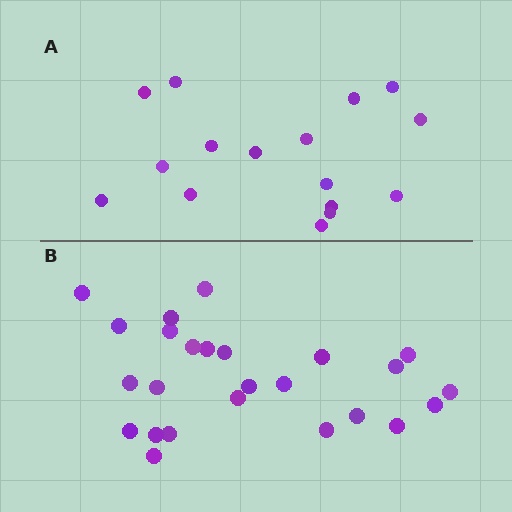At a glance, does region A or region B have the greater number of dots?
Region B (the bottom region) has more dots.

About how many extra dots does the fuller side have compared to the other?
Region B has roughly 8 or so more dots than region A.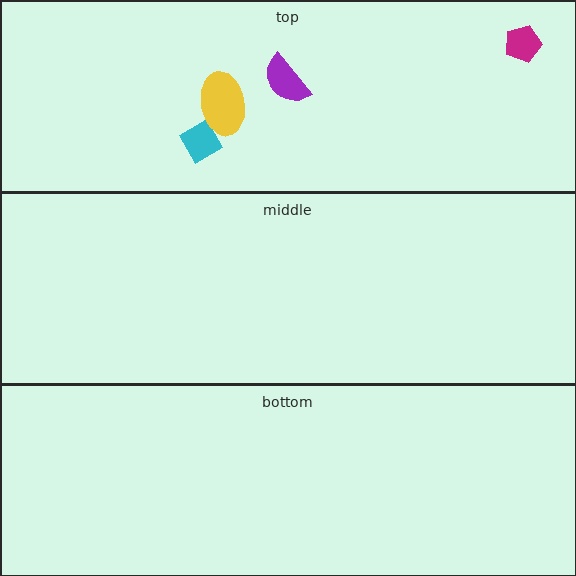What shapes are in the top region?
The cyan diamond, the yellow ellipse, the magenta pentagon, the purple semicircle.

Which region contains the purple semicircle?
The top region.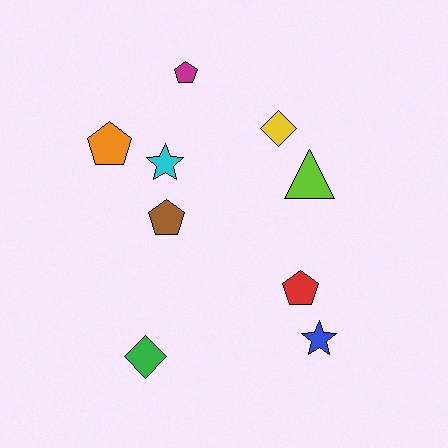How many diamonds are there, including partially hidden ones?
There are 2 diamonds.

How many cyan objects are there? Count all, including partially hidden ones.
There is 1 cyan object.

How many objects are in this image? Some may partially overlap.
There are 9 objects.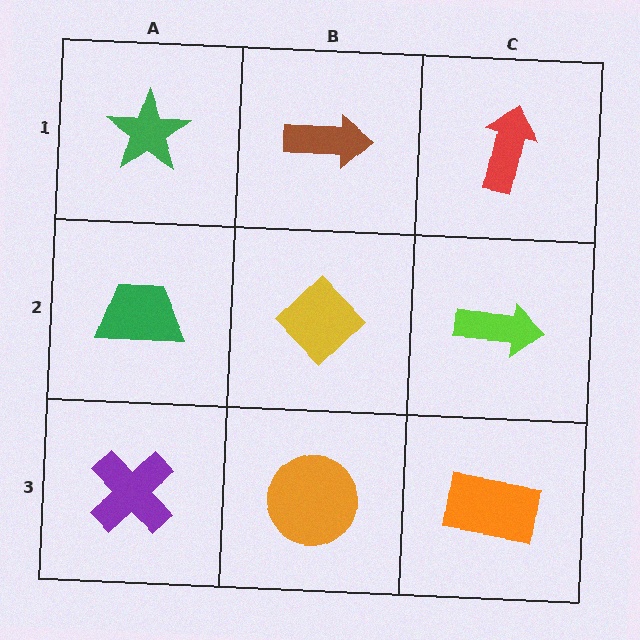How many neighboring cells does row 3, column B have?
3.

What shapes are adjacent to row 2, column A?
A green star (row 1, column A), a purple cross (row 3, column A), a yellow diamond (row 2, column B).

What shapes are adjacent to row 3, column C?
A lime arrow (row 2, column C), an orange circle (row 3, column B).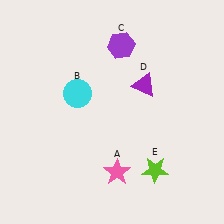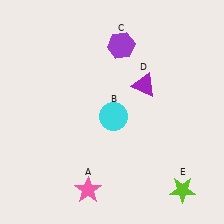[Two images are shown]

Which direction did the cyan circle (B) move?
The cyan circle (B) moved right.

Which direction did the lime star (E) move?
The lime star (E) moved right.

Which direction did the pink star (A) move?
The pink star (A) moved left.